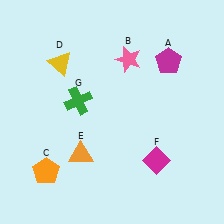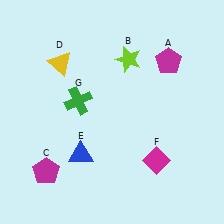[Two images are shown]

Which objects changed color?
B changed from pink to lime. C changed from orange to magenta. E changed from orange to blue.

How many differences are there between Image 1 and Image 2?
There are 3 differences between the two images.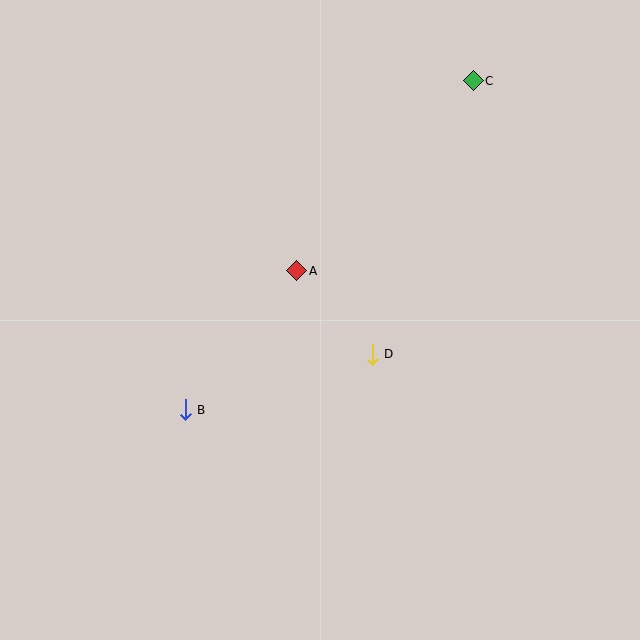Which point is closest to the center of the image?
Point A at (297, 271) is closest to the center.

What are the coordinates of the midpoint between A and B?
The midpoint between A and B is at (241, 340).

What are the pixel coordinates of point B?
Point B is at (185, 410).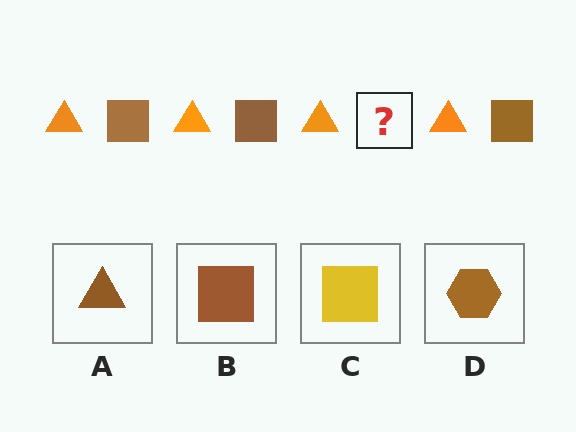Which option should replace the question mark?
Option B.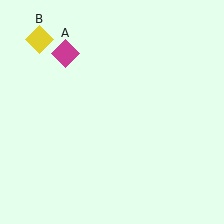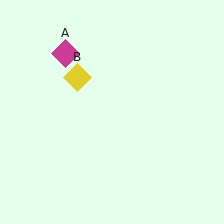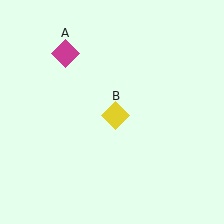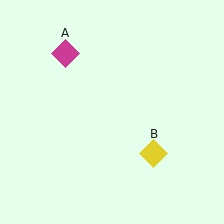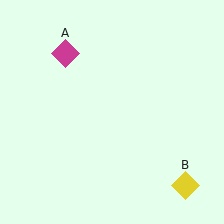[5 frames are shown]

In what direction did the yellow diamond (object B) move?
The yellow diamond (object B) moved down and to the right.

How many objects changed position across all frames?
1 object changed position: yellow diamond (object B).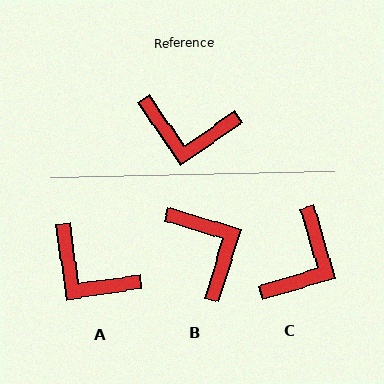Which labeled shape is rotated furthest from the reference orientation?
B, about 129 degrees away.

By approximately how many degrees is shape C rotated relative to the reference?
Approximately 72 degrees counter-clockwise.